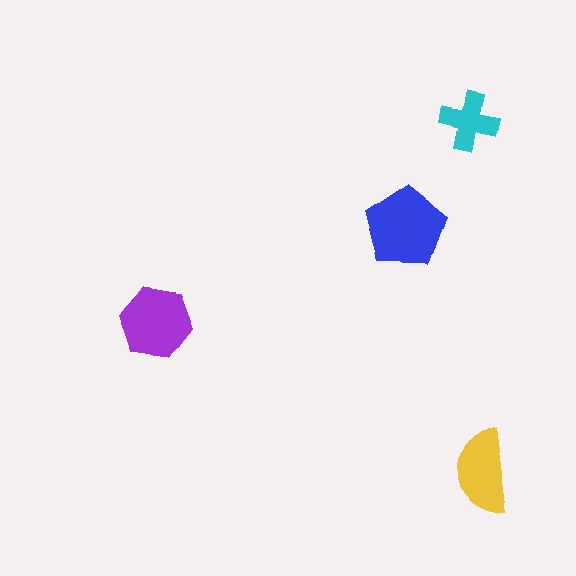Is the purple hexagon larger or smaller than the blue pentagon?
Smaller.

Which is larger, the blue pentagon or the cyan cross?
The blue pentagon.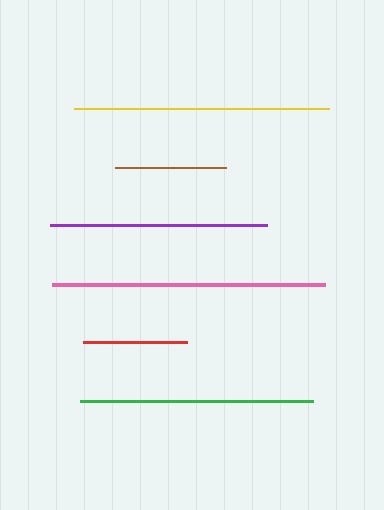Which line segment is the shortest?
The red line is the shortest at approximately 104 pixels.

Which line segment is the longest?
The pink line is the longest at approximately 274 pixels.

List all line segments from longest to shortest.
From longest to shortest: pink, yellow, green, purple, brown, red.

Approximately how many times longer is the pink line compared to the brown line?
The pink line is approximately 2.5 times the length of the brown line.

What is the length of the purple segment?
The purple segment is approximately 217 pixels long.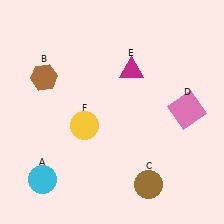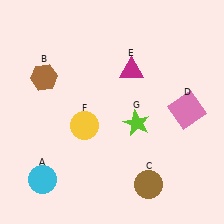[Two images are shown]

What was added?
A lime star (G) was added in Image 2.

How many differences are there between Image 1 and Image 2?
There is 1 difference between the two images.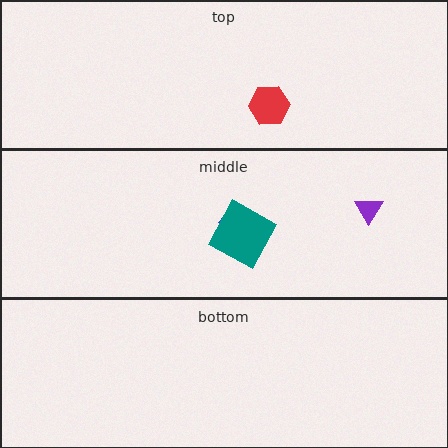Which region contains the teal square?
The middle region.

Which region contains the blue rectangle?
The middle region.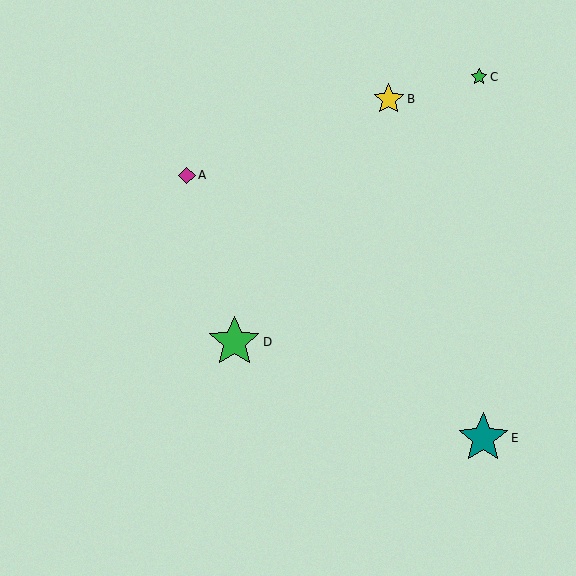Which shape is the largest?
The green star (labeled D) is the largest.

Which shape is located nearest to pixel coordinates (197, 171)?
The magenta diamond (labeled A) at (187, 175) is nearest to that location.